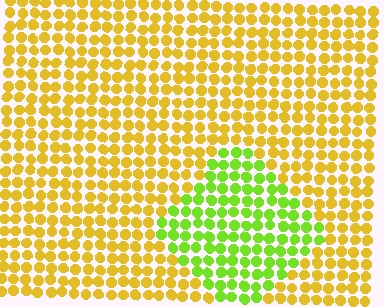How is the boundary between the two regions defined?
The boundary is defined purely by a slight shift in hue (about 47 degrees). Spacing, size, and orientation are identical on both sides.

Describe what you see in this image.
The image is filled with small yellow elements in a uniform arrangement. A diamond-shaped region is visible where the elements are tinted to a slightly different hue, forming a subtle color boundary.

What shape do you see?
I see a diamond.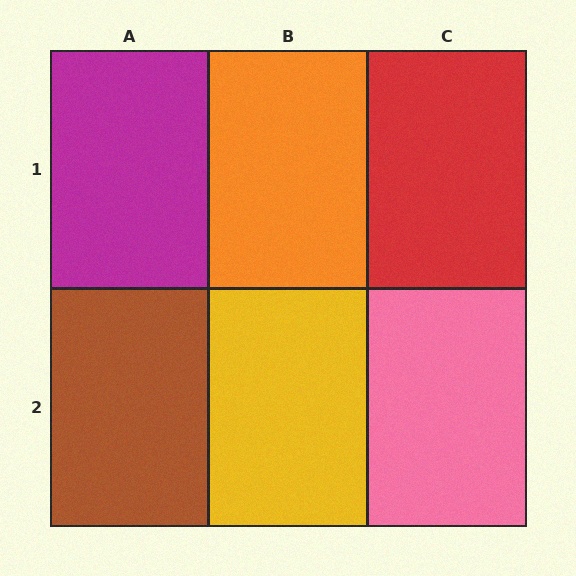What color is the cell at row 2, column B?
Yellow.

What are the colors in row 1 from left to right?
Magenta, orange, red.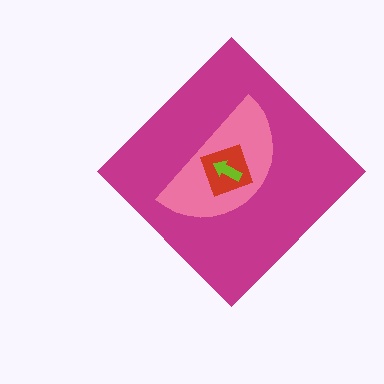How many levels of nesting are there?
4.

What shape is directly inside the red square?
The lime arrow.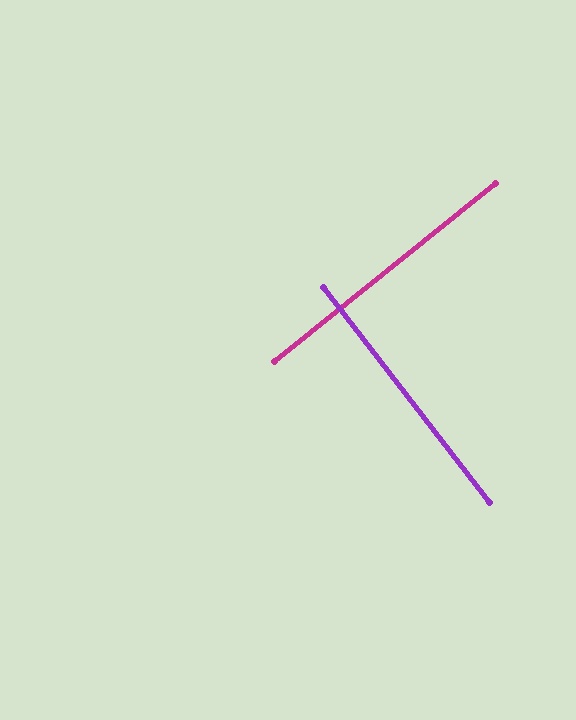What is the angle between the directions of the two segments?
Approximately 89 degrees.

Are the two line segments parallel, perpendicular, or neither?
Perpendicular — they meet at approximately 89°.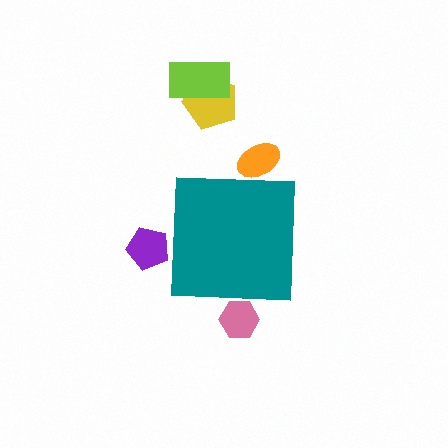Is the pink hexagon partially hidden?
Yes, the pink hexagon is partially hidden behind the teal square.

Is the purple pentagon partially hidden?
Yes, the purple pentagon is partially hidden behind the teal square.